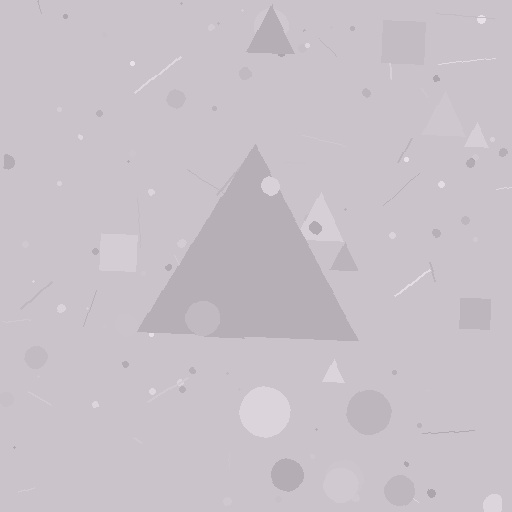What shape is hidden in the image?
A triangle is hidden in the image.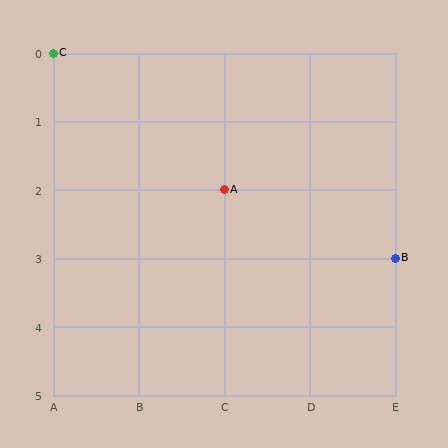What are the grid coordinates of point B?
Point B is at grid coordinates (E, 3).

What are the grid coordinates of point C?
Point C is at grid coordinates (A, 0).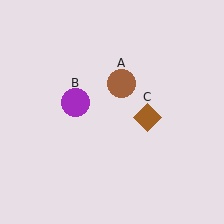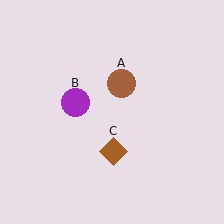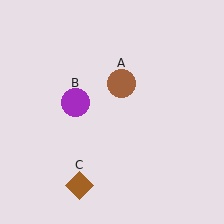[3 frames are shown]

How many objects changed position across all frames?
1 object changed position: brown diamond (object C).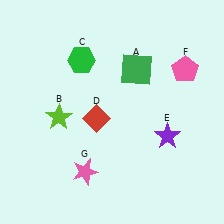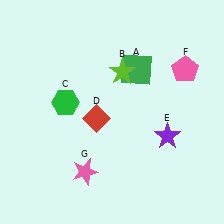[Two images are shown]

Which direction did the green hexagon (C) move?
The green hexagon (C) moved down.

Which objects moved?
The objects that moved are: the lime star (B), the green hexagon (C).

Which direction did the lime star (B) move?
The lime star (B) moved right.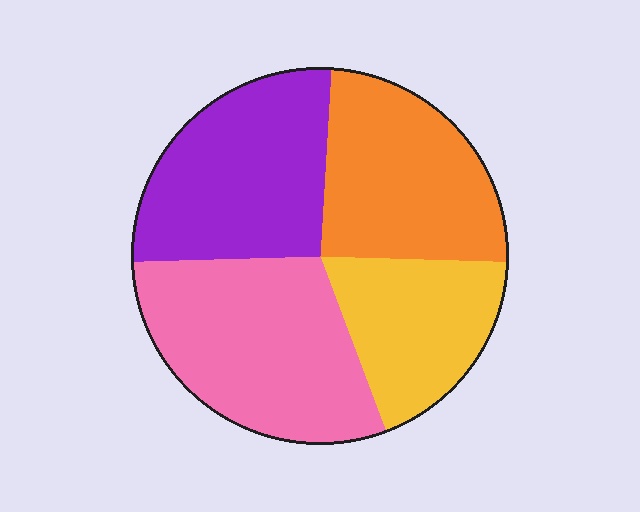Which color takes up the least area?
Yellow, at roughly 20%.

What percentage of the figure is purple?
Purple covers 27% of the figure.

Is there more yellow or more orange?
Orange.